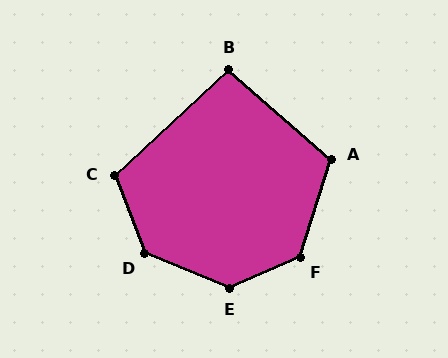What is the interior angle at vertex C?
Approximately 112 degrees (obtuse).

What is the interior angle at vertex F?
Approximately 131 degrees (obtuse).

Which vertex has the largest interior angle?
E, at approximately 135 degrees.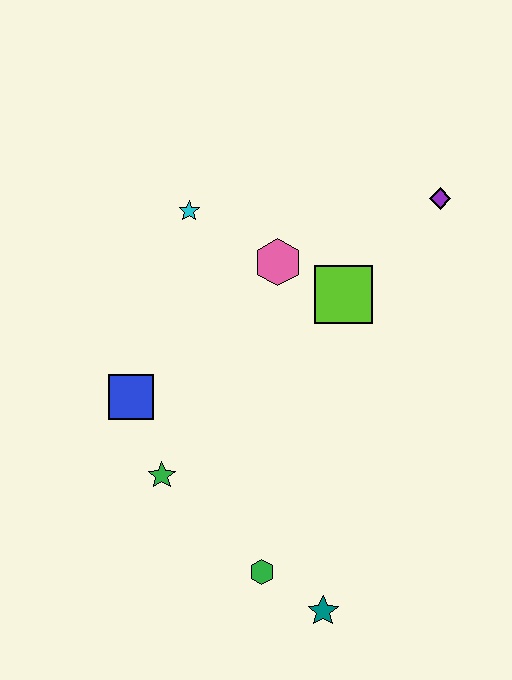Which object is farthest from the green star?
The purple diamond is farthest from the green star.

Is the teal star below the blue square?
Yes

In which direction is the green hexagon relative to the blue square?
The green hexagon is below the blue square.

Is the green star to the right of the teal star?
No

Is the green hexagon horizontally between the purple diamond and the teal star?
No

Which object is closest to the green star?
The blue square is closest to the green star.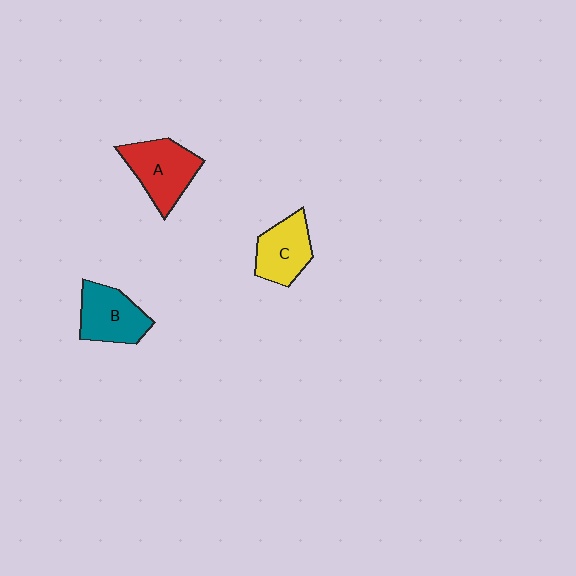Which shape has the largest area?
Shape A (red).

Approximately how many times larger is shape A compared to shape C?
Approximately 1.2 times.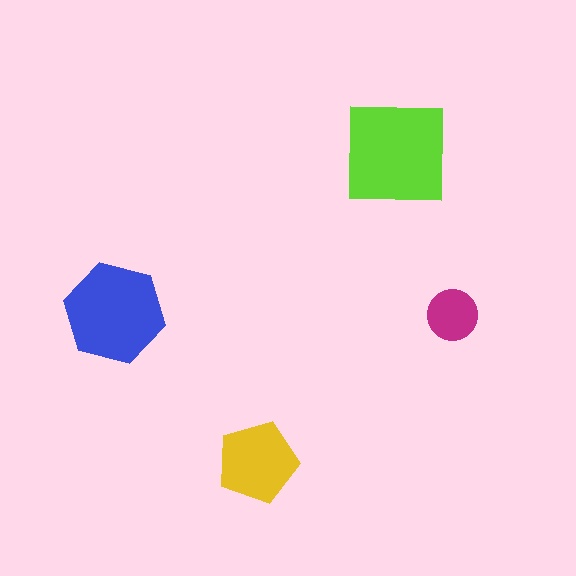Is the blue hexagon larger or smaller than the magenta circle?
Larger.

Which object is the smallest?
The magenta circle.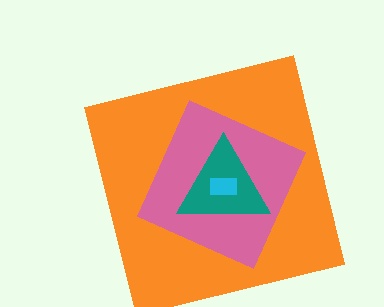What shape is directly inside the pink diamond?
The teal triangle.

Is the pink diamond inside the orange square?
Yes.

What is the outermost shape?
The orange square.